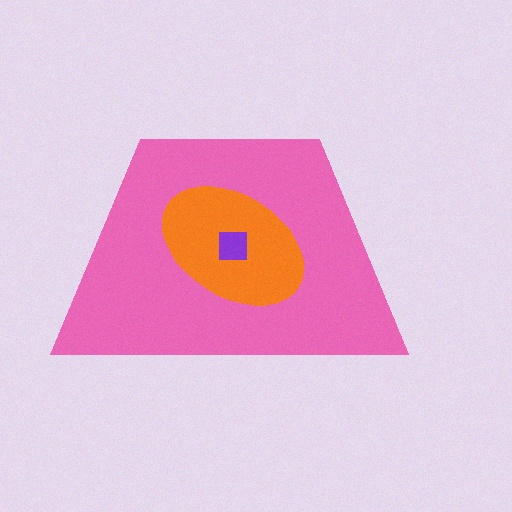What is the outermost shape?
The pink trapezoid.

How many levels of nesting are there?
3.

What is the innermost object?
The purple square.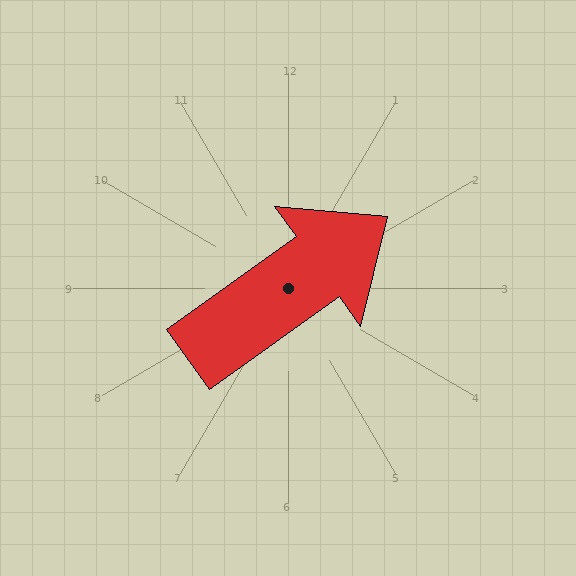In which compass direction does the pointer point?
Northeast.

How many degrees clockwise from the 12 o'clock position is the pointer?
Approximately 54 degrees.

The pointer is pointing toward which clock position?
Roughly 2 o'clock.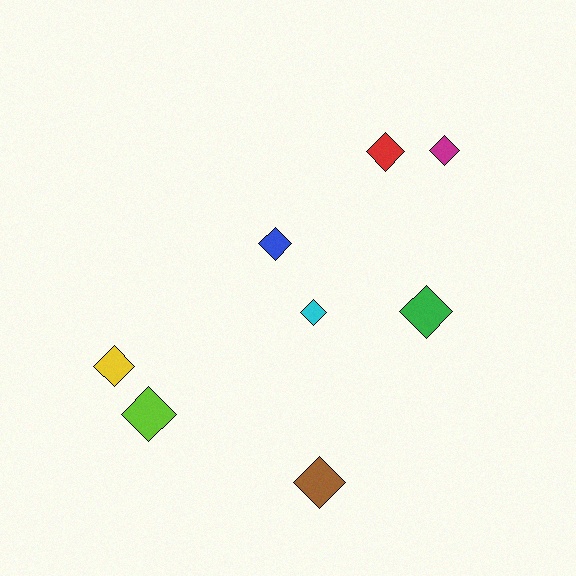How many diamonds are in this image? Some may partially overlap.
There are 8 diamonds.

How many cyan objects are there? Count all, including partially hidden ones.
There is 1 cyan object.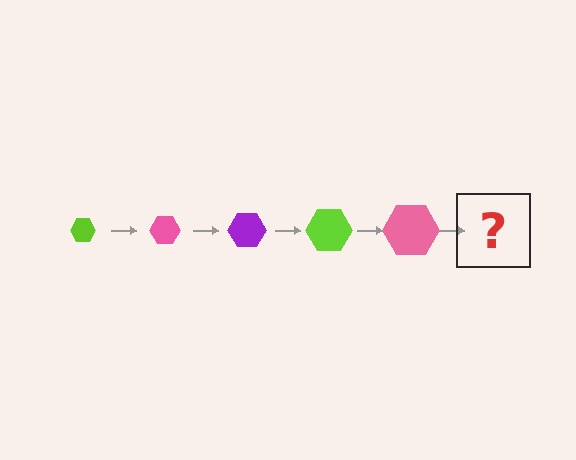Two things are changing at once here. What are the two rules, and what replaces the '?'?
The two rules are that the hexagon grows larger each step and the color cycles through lime, pink, and purple. The '?' should be a purple hexagon, larger than the previous one.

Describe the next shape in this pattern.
It should be a purple hexagon, larger than the previous one.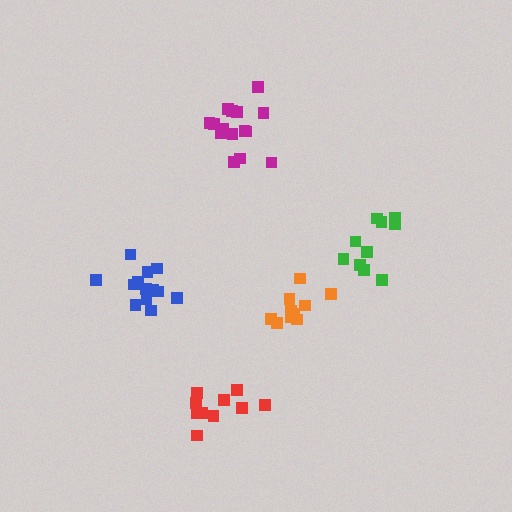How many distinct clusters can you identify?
There are 5 distinct clusters.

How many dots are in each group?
Group 1: 10 dots, Group 2: 15 dots, Group 3: 10 dots, Group 4: 14 dots, Group 5: 10 dots (59 total).